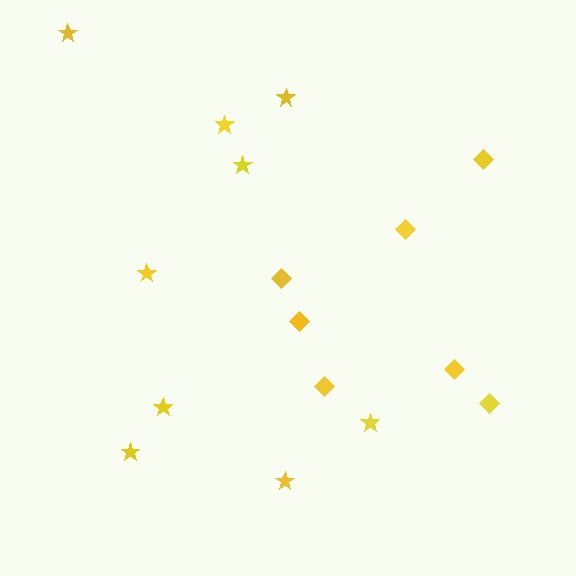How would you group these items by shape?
There are 2 groups: one group of stars (9) and one group of diamonds (7).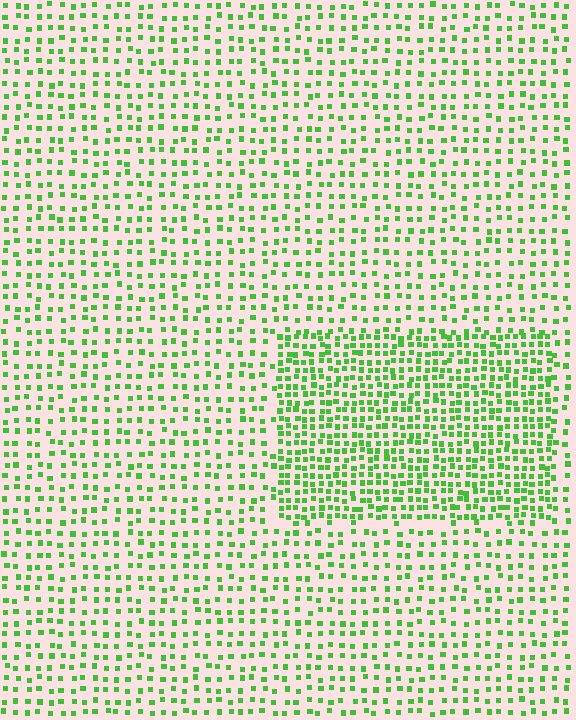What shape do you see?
I see a rectangle.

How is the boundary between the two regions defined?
The boundary is defined by a change in element density (approximately 1.9x ratio). All elements are the same color, size, and shape.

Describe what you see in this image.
The image contains small green elements arranged at two different densities. A rectangle-shaped region is visible where the elements are more densely packed than the surrounding area.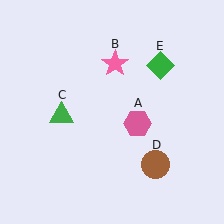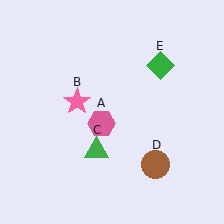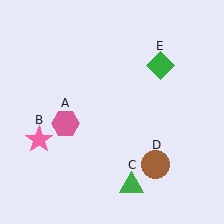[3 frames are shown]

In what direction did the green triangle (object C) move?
The green triangle (object C) moved down and to the right.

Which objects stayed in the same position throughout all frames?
Brown circle (object D) and green diamond (object E) remained stationary.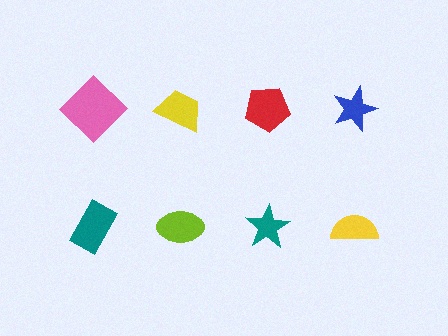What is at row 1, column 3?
A red pentagon.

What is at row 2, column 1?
A teal rectangle.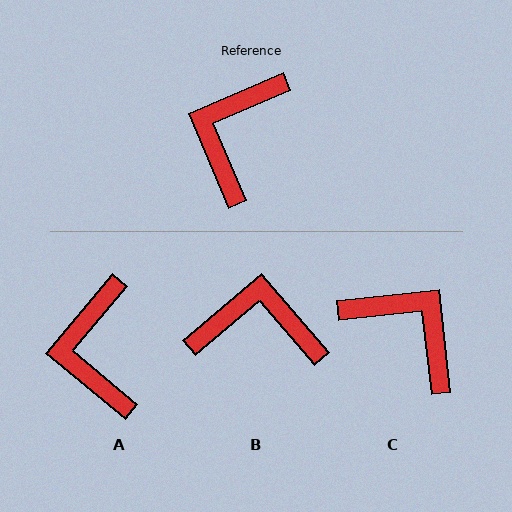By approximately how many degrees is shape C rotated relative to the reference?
Approximately 107 degrees clockwise.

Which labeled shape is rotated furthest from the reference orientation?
C, about 107 degrees away.